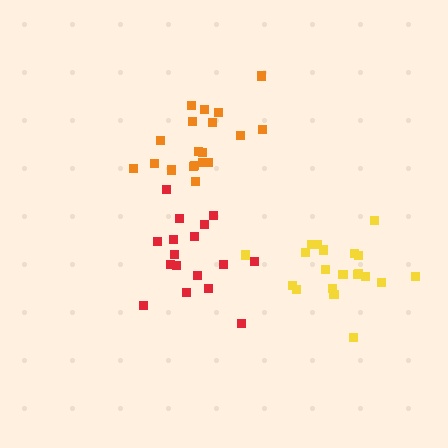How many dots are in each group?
Group 1: 19 dots, Group 2: 17 dots, Group 3: 20 dots (56 total).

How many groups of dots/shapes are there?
There are 3 groups.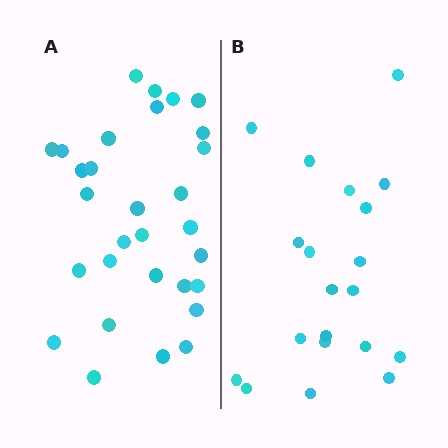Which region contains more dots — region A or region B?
Region A (the left region) has more dots.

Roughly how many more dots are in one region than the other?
Region A has roughly 10 or so more dots than region B.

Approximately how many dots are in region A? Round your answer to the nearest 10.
About 30 dots.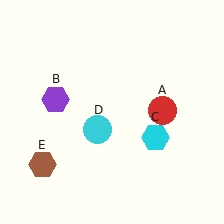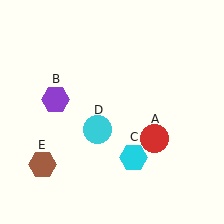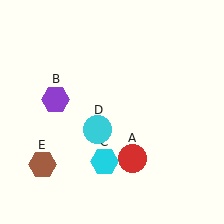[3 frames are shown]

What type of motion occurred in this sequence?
The red circle (object A), cyan hexagon (object C) rotated clockwise around the center of the scene.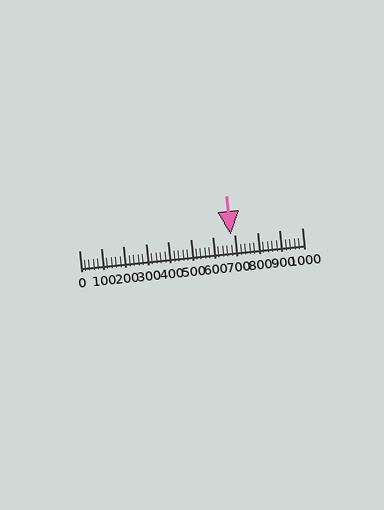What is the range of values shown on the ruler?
The ruler shows values from 0 to 1000.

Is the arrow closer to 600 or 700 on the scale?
The arrow is closer to 700.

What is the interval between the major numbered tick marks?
The major tick marks are spaced 100 units apart.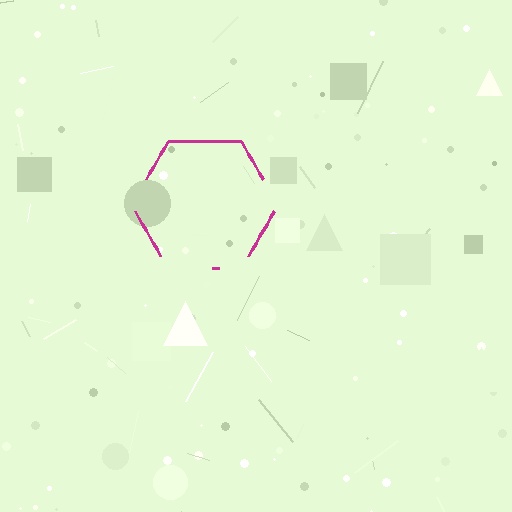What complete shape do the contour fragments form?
The contour fragments form a hexagon.